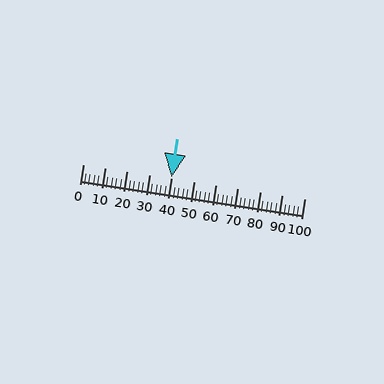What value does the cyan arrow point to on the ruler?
The cyan arrow points to approximately 40.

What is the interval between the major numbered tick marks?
The major tick marks are spaced 10 units apart.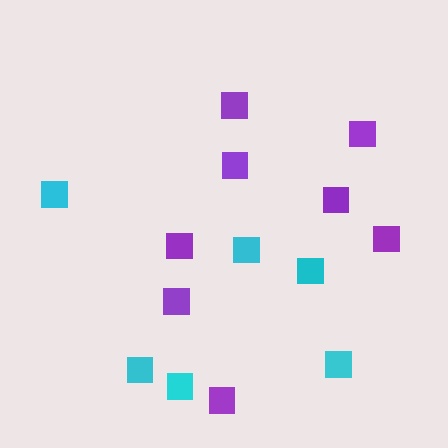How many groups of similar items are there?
There are 2 groups: one group of cyan squares (6) and one group of purple squares (8).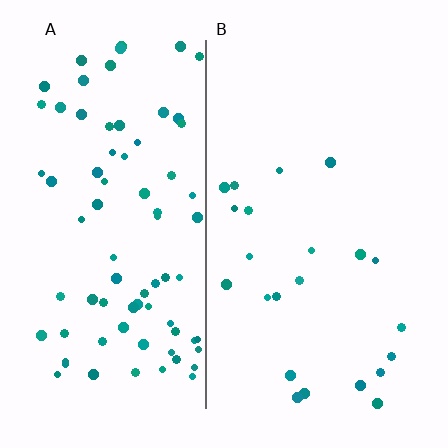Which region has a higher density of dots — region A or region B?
A (the left).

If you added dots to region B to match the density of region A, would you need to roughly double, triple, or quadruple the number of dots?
Approximately quadruple.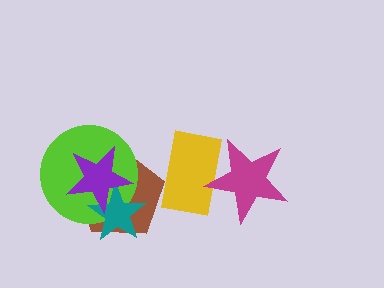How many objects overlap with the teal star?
3 objects overlap with the teal star.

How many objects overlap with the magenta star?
1 object overlaps with the magenta star.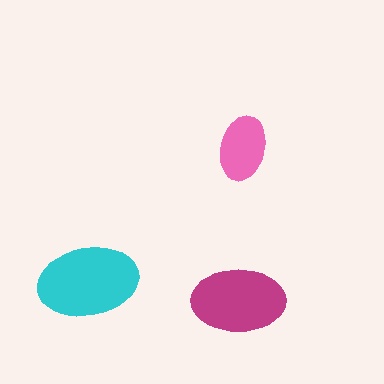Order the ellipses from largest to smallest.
the cyan one, the magenta one, the pink one.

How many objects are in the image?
There are 3 objects in the image.